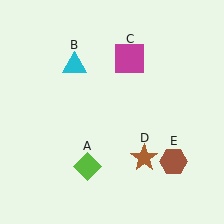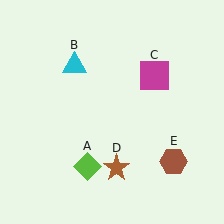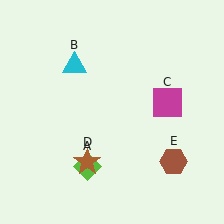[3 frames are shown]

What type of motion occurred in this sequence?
The magenta square (object C), brown star (object D) rotated clockwise around the center of the scene.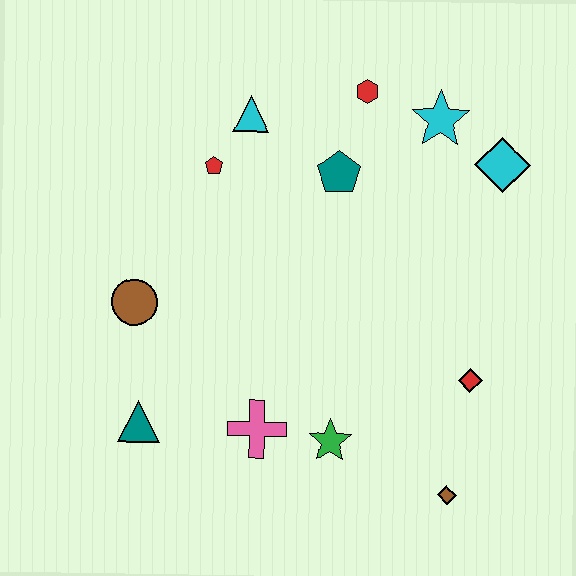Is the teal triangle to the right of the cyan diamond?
No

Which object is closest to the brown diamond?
The red diamond is closest to the brown diamond.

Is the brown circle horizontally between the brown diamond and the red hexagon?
No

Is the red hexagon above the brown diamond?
Yes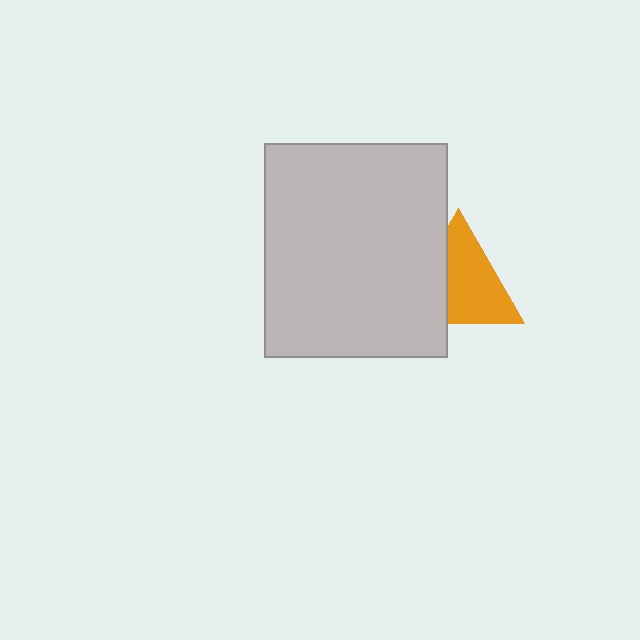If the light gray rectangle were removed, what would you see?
You would see the complete orange triangle.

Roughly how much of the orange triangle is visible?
About half of it is visible (roughly 65%).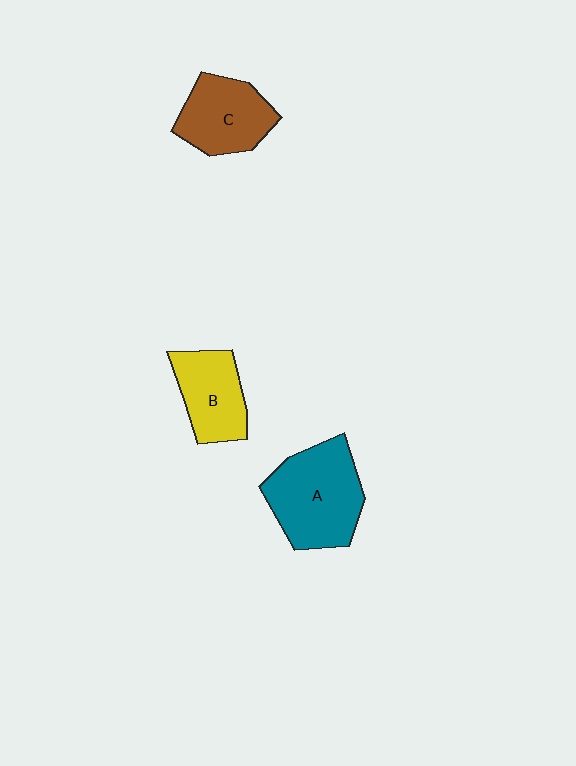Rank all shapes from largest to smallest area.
From largest to smallest: A (teal), C (brown), B (yellow).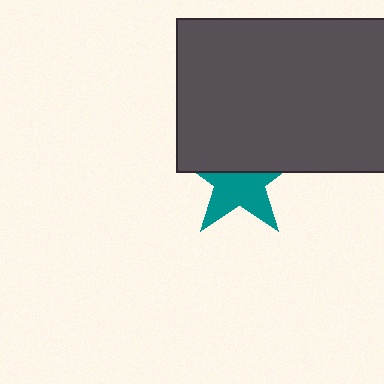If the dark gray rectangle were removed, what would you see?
You would see the complete teal star.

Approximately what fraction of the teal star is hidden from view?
Roughly 47% of the teal star is hidden behind the dark gray rectangle.